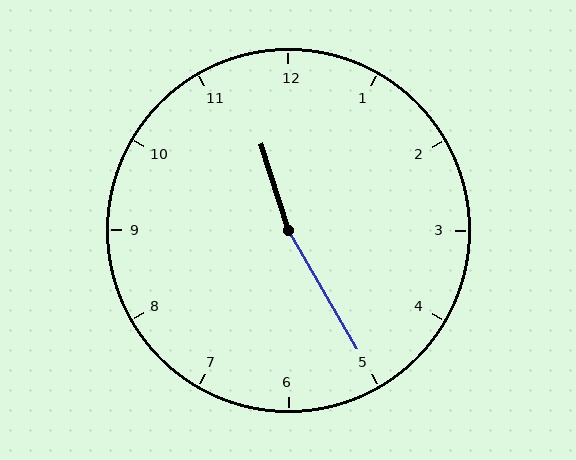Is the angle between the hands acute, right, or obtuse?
It is obtuse.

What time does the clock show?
11:25.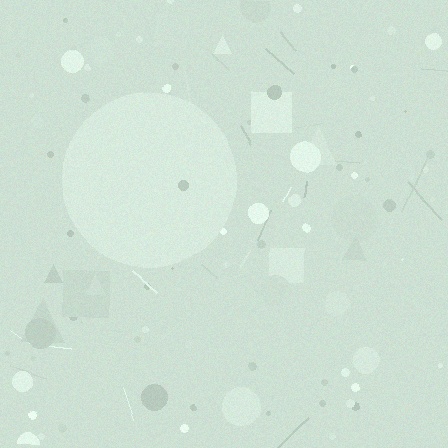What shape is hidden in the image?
A circle is hidden in the image.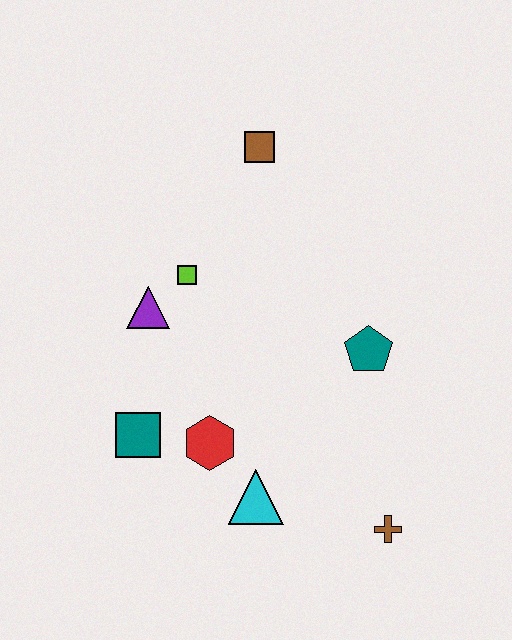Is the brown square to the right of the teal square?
Yes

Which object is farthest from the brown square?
The brown cross is farthest from the brown square.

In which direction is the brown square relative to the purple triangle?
The brown square is above the purple triangle.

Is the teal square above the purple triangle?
No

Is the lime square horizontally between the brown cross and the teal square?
Yes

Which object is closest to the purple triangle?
The lime square is closest to the purple triangle.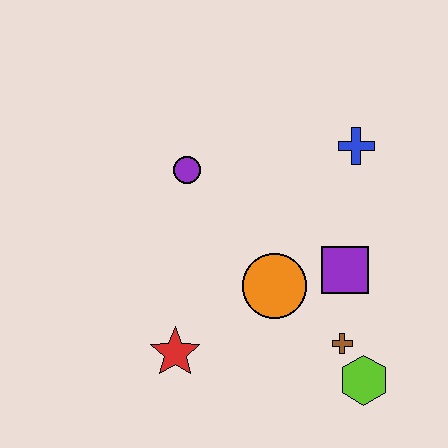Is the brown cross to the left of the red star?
No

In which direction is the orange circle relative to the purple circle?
The orange circle is below the purple circle.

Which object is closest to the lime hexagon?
The brown cross is closest to the lime hexagon.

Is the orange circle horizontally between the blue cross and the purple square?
No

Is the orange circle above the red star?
Yes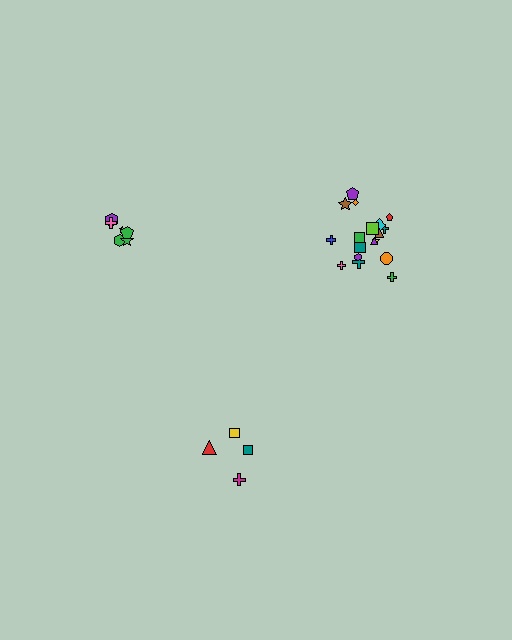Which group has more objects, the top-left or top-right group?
The top-right group.